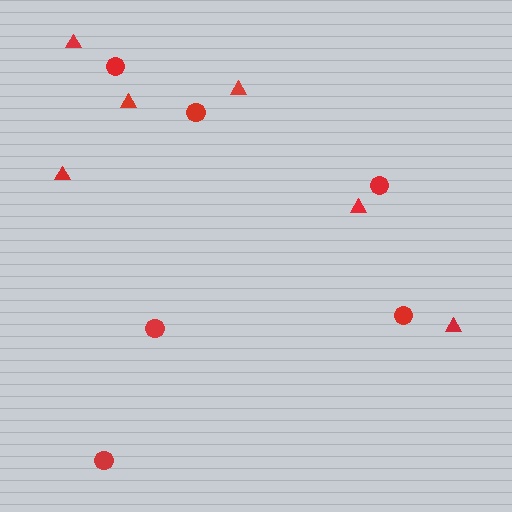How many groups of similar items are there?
There are 2 groups: one group of triangles (6) and one group of circles (6).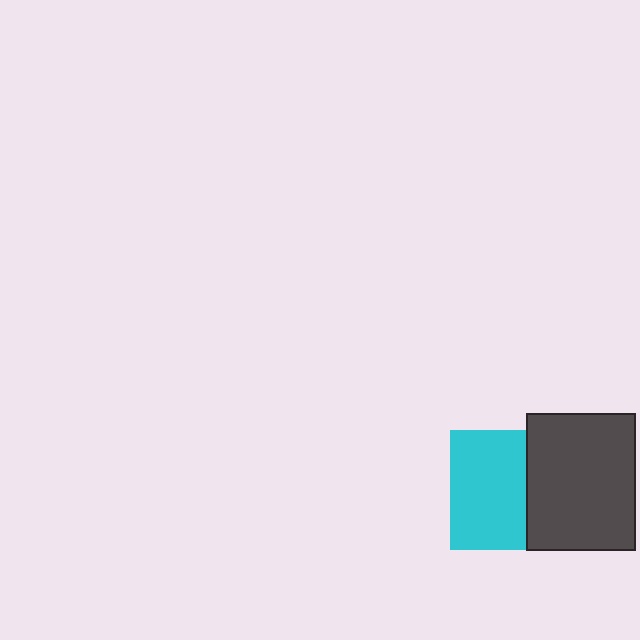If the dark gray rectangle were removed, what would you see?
You would see the complete cyan square.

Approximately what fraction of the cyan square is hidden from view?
Roughly 37% of the cyan square is hidden behind the dark gray rectangle.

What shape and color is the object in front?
The object in front is a dark gray rectangle.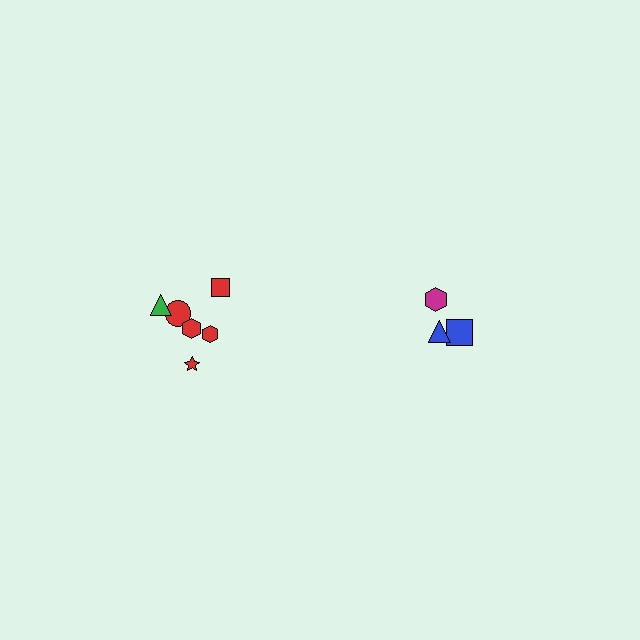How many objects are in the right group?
There are 3 objects.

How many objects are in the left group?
There are 6 objects.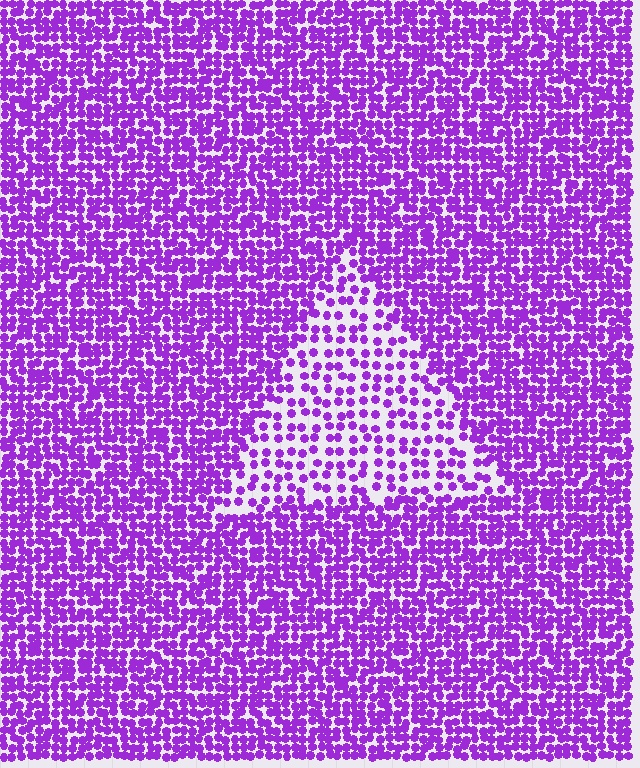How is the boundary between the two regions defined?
The boundary is defined by a change in element density (approximately 2.1x ratio). All elements are the same color, size, and shape.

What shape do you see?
I see a triangle.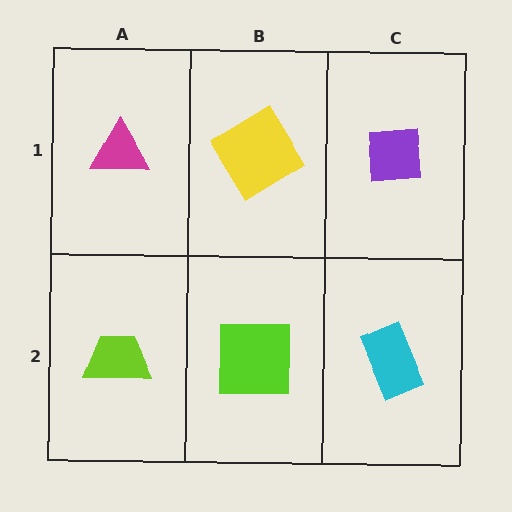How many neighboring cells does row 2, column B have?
3.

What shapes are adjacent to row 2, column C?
A purple square (row 1, column C), a lime square (row 2, column B).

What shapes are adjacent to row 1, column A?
A lime trapezoid (row 2, column A), a yellow diamond (row 1, column B).